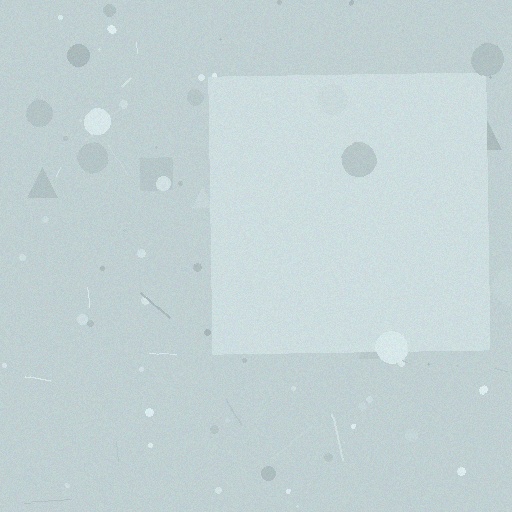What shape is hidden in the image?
A square is hidden in the image.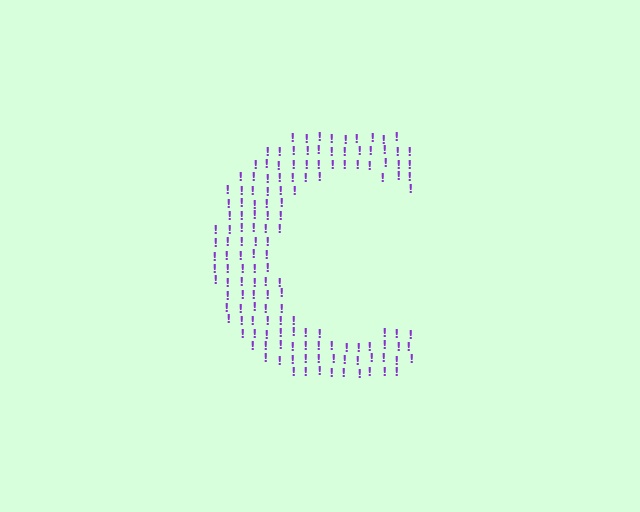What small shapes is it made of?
It is made of small exclamation marks.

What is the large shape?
The large shape is the letter C.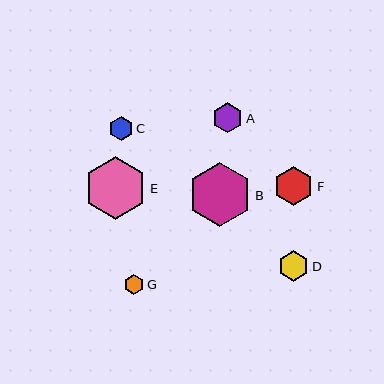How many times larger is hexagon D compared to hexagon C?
Hexagon D is approximately 1.3 times the size of hexagon C.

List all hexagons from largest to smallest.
From largest to smallest: B, E, F, D, A, C, G.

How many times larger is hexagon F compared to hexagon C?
Hexagon F is approximately 1.6 times the size of hexagon C.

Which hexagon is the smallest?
Hexagon G is the smallest with a size of approximately 20 pixels.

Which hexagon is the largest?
Hexagon B is the largest with a size of approximately 64 pixels.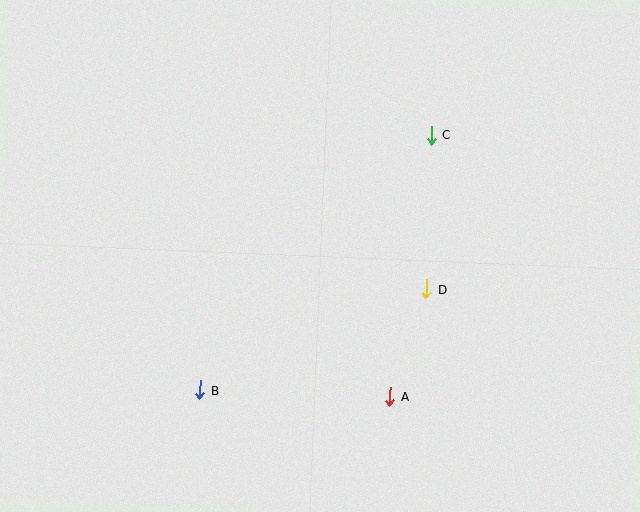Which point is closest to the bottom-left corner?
Point B is closest to the bottom-left corner.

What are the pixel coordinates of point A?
Point A is at (390, 396).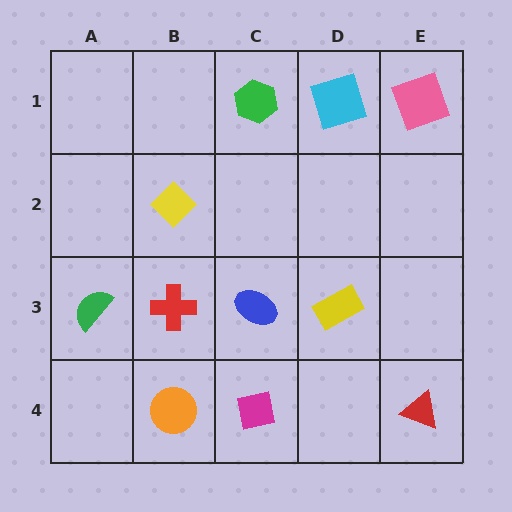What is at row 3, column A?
A green semicircle.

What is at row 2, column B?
A yellow diamond.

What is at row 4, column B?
An orange circle.